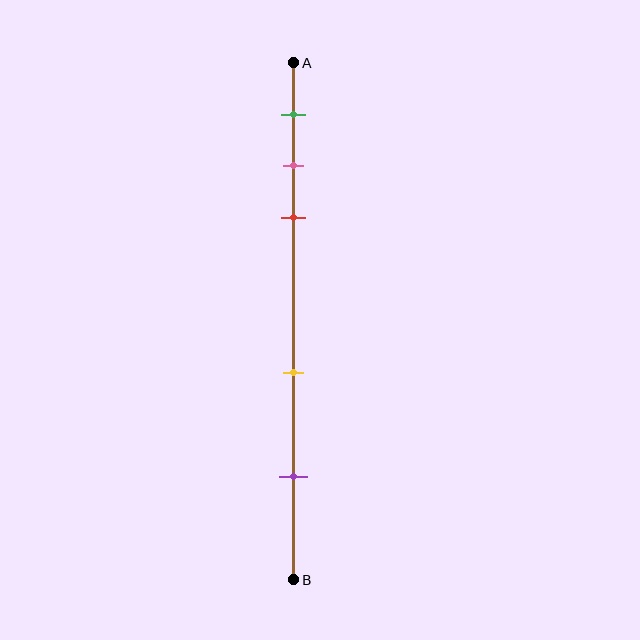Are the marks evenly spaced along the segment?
No, the marks are not evenly spaced.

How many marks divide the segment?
There are 5 marks dividing the segment.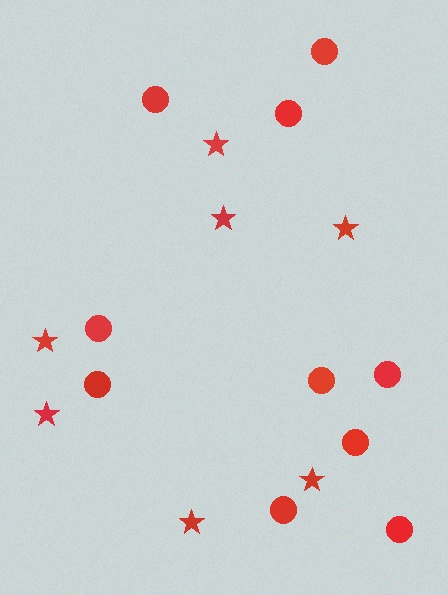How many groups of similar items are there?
There are 2 groups: one group of circles (10) and one group of stars (7).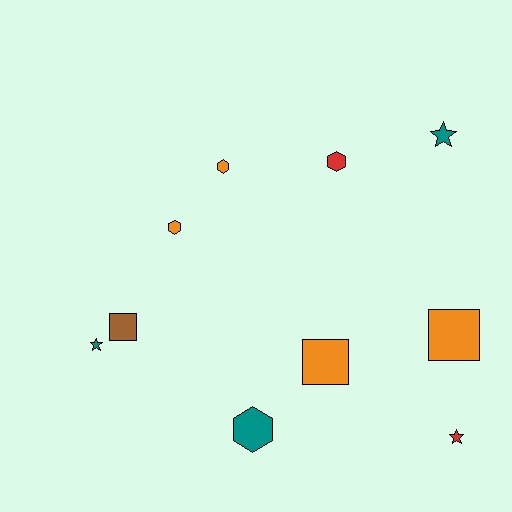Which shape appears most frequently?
Hexagon, with 4 objects.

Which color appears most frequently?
Orange, with 4 objects.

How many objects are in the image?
There are 10 objects.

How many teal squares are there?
There are no teal squares.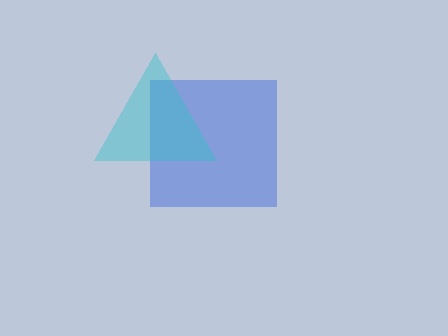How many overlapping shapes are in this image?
There are 2 overlapping shapes in the image.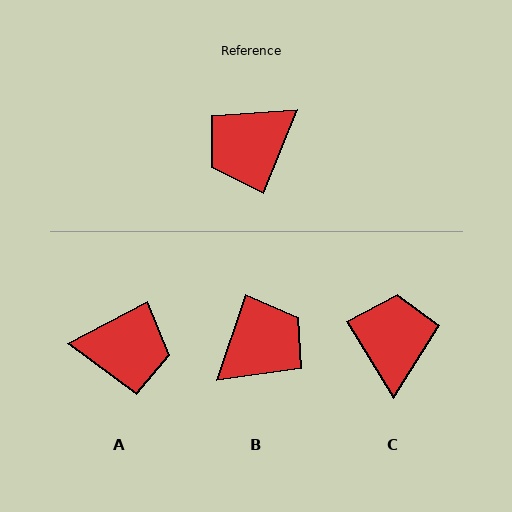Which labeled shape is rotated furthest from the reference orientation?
B, about 177 degrees away.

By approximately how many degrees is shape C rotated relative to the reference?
Approximately 126 degrees clockwise.